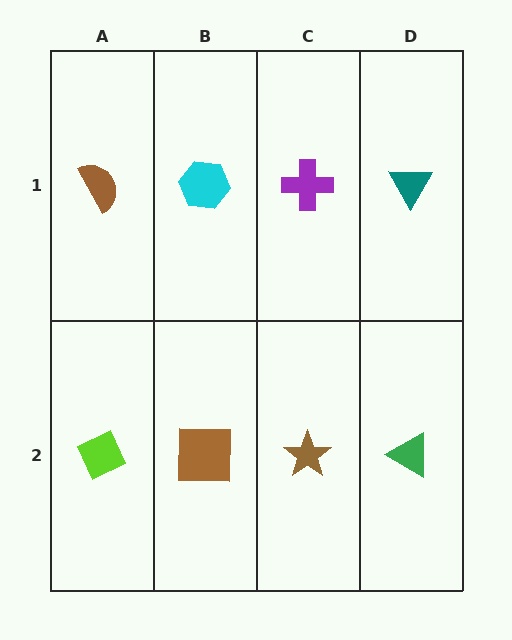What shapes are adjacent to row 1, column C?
A brown star (row 2, column C), a cyan hexagon (row 1, column B), a teal triangle (row 1, column D).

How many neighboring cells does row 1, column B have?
3.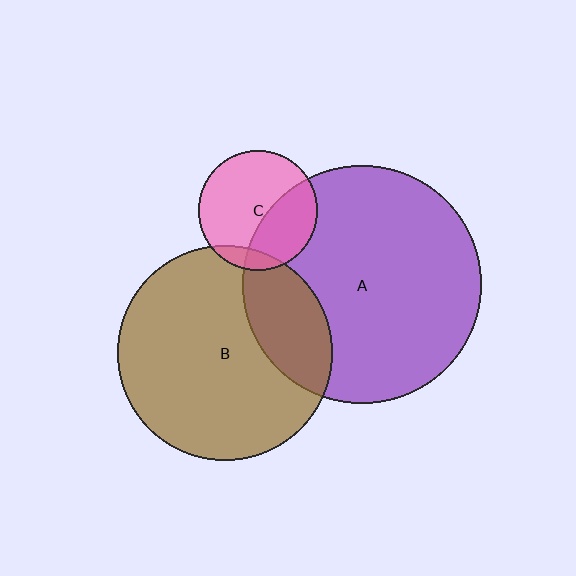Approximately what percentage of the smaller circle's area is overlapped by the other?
Approximately 25%.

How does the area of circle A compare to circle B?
Approximately 1.2 times.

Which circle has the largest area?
Circle A (purple).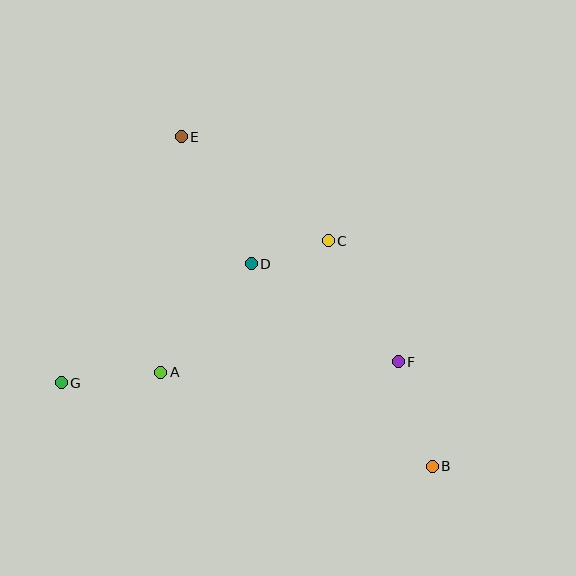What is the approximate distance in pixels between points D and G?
The distance between D and G is approximately 224 pixels.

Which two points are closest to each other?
Points C and D are closest to each other.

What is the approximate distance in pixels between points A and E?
The distance between A and E is approximately 237 pixels.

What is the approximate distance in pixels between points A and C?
The distance between A and C is approximately 213 pixels.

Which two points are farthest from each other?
Points B and E are farthest from each other.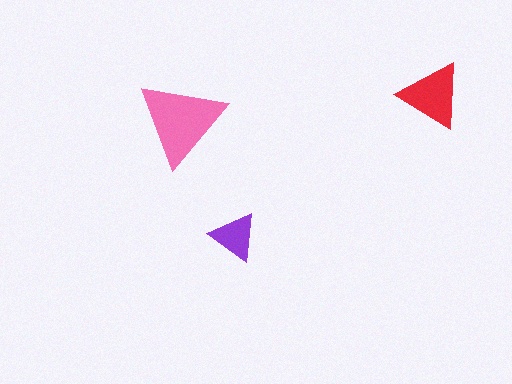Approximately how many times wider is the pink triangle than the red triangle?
About 1.5 times wider.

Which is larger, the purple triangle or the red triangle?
The red one.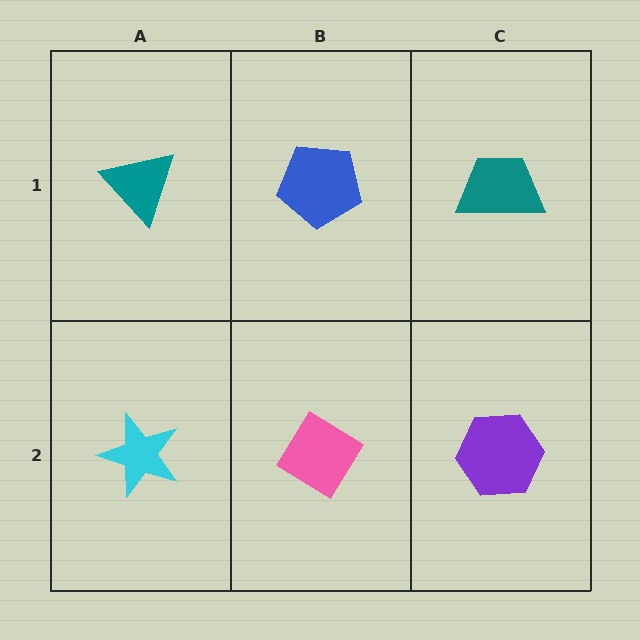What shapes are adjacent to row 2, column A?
A teal triangle (row 1, column A), a pink diamond (row 2, column B).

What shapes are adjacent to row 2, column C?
A teal trapezoid (row 1, column C), a pink diamond (row 2, column B).